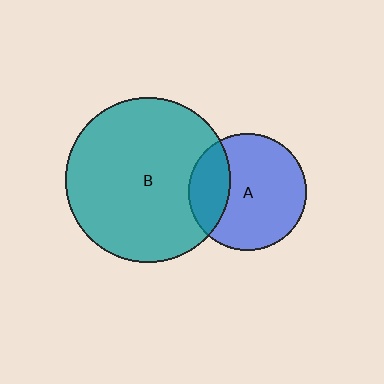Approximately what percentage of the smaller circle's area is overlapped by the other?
Approximately 25%.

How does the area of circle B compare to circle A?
Approximately 2.0 times.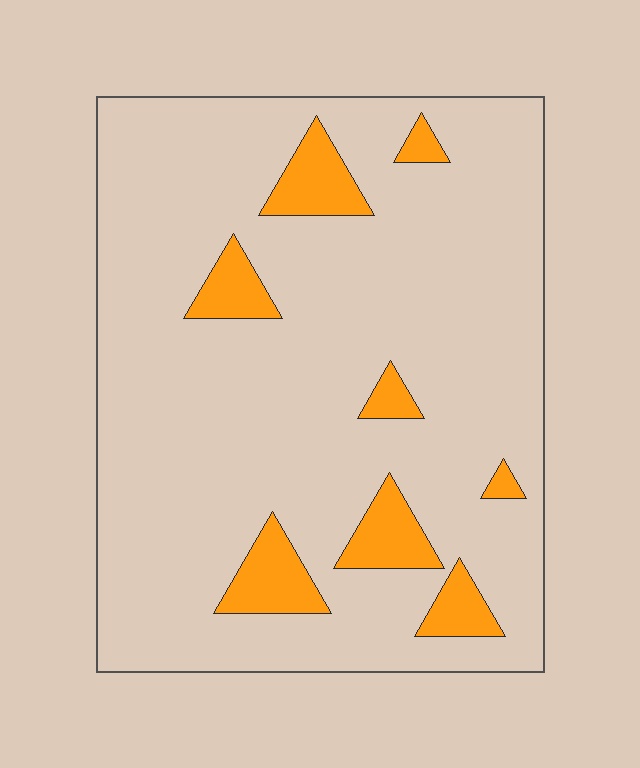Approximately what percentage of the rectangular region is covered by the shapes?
Approximately 10%.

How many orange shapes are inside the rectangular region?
8.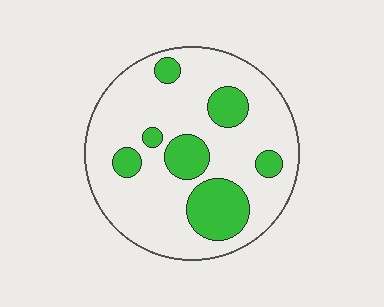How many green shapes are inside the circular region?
7.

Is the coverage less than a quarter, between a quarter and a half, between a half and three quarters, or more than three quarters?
Less than a quarter.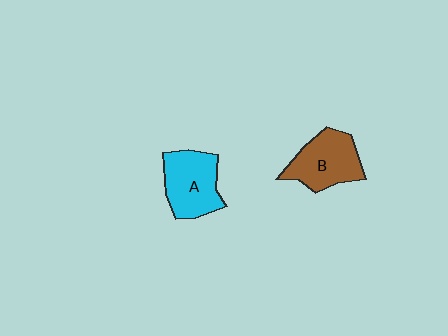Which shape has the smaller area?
Shape B (brown).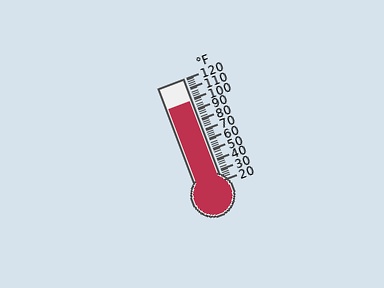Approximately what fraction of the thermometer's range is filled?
The thermometer is filled to approximately 80% of its range.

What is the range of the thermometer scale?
The thermometer scale ranges from 20°F to 120°F.